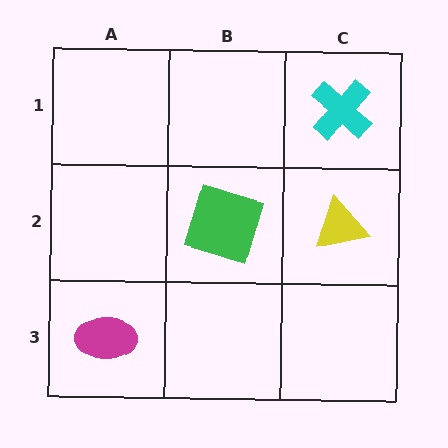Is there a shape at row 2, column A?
No, that cell is empty.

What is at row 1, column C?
A cyan cross.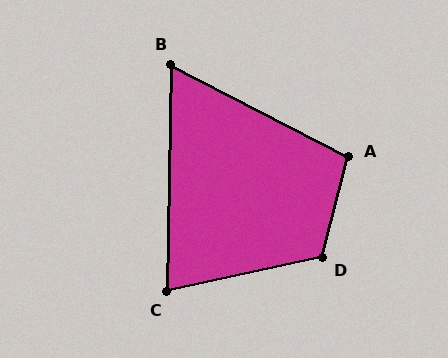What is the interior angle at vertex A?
Approximately 103 degrees (obtuse).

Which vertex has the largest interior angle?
D, at approximately 116 degrees.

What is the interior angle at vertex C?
Approximately 77 degrees (acute).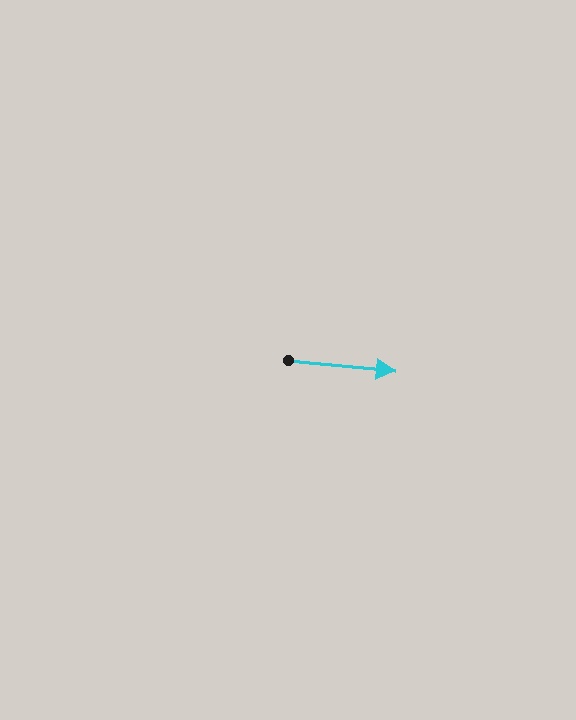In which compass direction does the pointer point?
East.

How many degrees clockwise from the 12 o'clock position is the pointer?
Approximately 96 degrees.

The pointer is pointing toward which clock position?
Roughly 3 o'clock.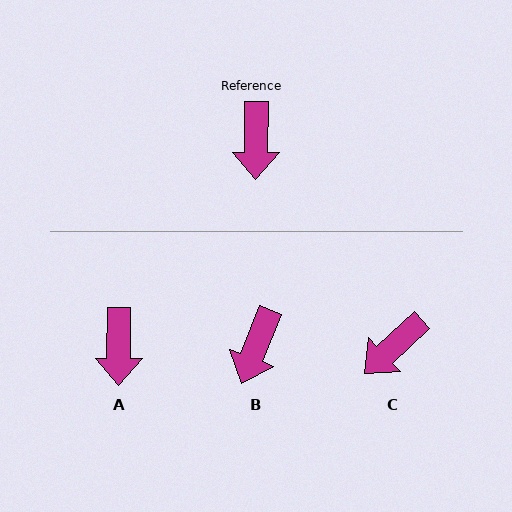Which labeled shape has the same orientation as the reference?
A.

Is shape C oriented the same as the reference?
No, it is off by about 47 degrees.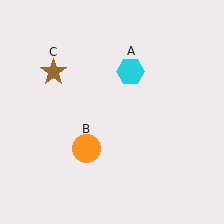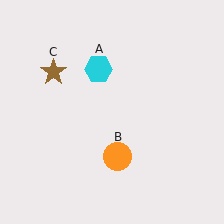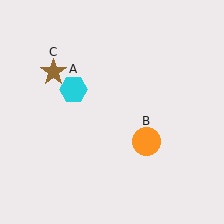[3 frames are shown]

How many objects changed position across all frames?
2 objects changed position: cyan hexagon (object A), orange circle (object B).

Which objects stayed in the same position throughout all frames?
Brown star (object C) remained stationary.